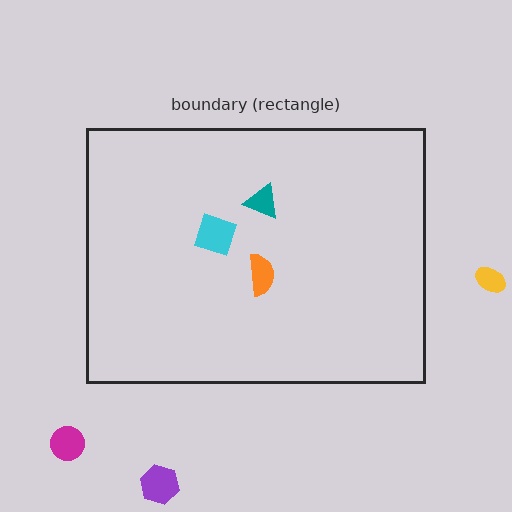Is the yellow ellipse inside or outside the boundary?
Outside.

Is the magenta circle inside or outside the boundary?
Outside.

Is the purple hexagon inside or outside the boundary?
Outside.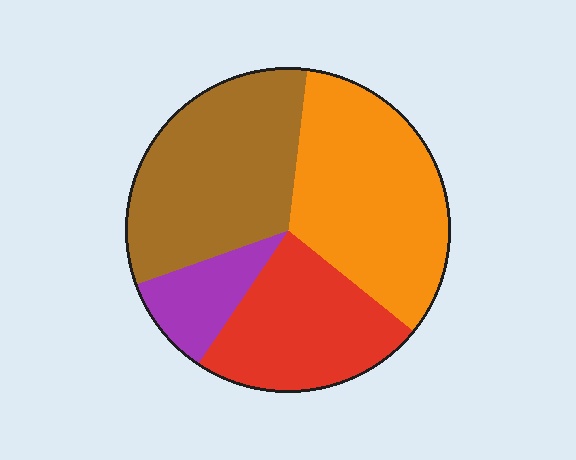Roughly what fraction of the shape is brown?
Brown takes up about one third (1/3) of the shape.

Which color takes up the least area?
Purple, at roughly 10%.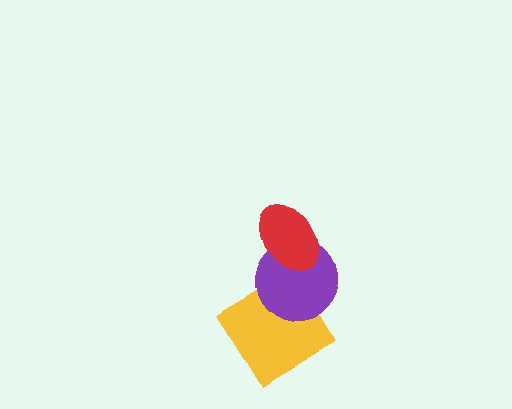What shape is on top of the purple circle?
The red ellipse is on top of the purple circle.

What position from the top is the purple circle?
The purple circle is 2nd from the top.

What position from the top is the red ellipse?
The red ellipse is 1st from the top.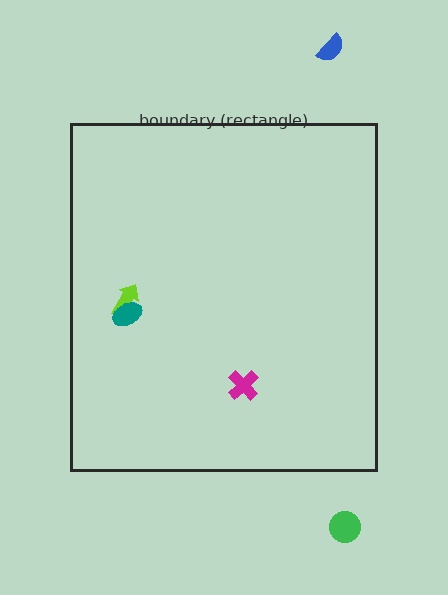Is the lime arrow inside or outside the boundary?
Inside.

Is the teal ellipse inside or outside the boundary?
Inside.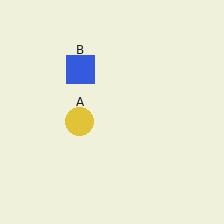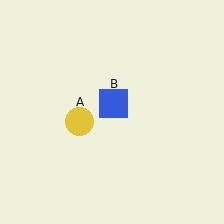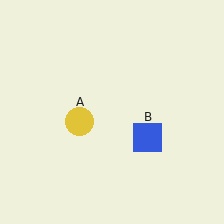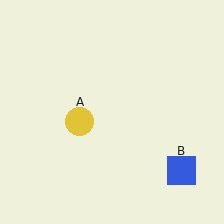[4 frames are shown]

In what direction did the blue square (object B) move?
The blue square (object B) moved down and to the right.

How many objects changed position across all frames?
1 object changed position: blue square (object B).